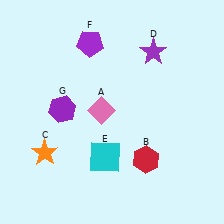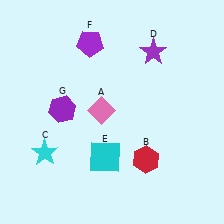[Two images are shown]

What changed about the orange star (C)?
In Image 1, C is orange. In Image 2, it changed to cyan.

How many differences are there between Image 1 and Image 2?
There is 1 difference between the two images.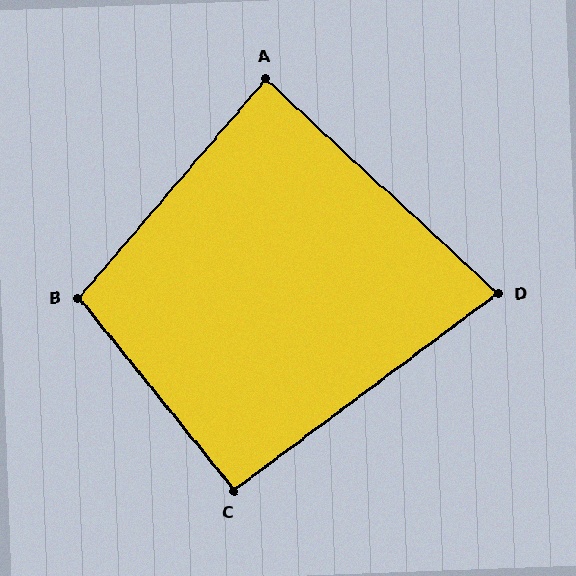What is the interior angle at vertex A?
Approximately 88 degrees (approximately right).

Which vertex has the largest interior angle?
B, at approximately 101 degrees.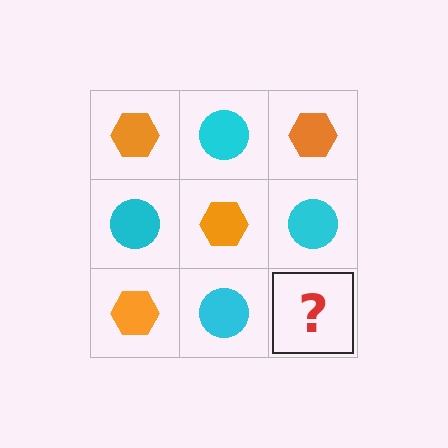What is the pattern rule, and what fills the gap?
The rule is that it alternates orange hexagon and cyan circle in a checkerboard pattern. The gap should be filled with an orange hexagon.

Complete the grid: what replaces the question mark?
The question mark should be replaced with an orange hexagon.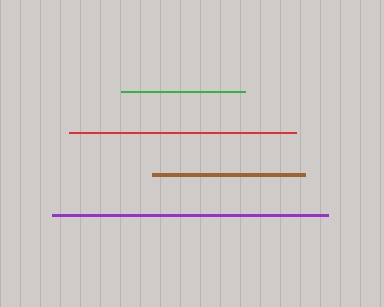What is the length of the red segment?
The red segment is approximately 227 pixels long.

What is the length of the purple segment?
The purple segment is approximately 277 pixels long.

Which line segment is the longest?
The purple line is the longest at approximately 277 pixels.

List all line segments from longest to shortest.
From longest to shortest: purple, red, brown, green.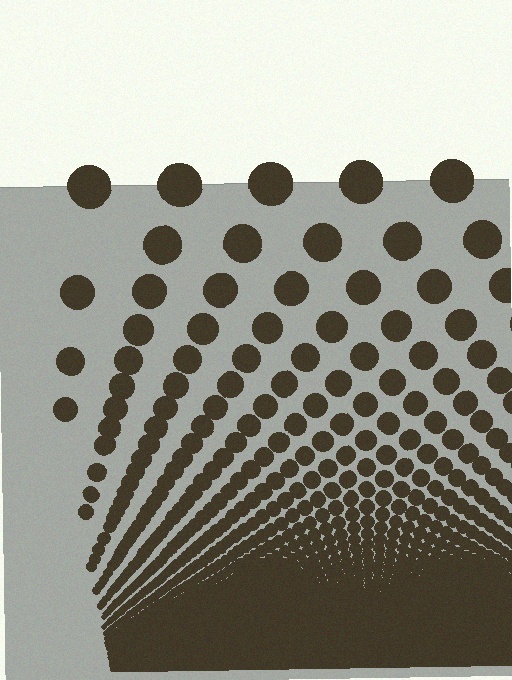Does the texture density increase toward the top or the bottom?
Density increases toward the bottom.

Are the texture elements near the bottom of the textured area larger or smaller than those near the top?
Smaller. The gradient is inverted — elements near the bottom are smaller and denser.